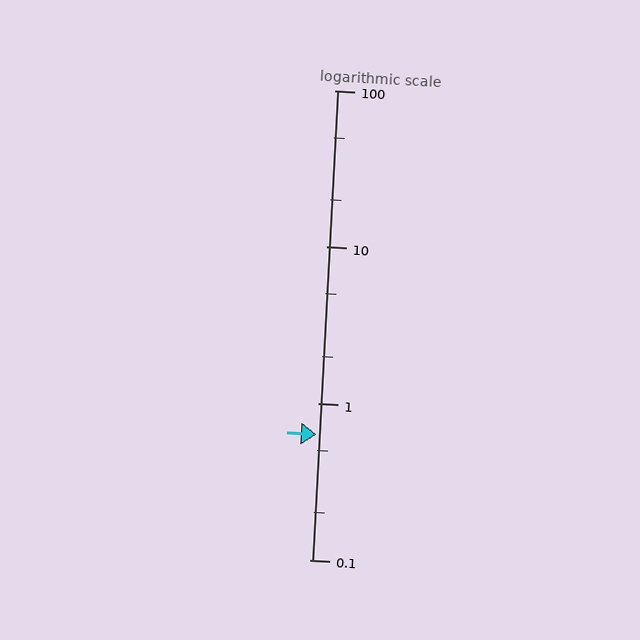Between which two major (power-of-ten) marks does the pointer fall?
The pointer is between 0.1 and 1.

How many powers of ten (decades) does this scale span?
The scale spans 3 decades, from 0.1 to 100.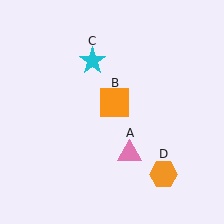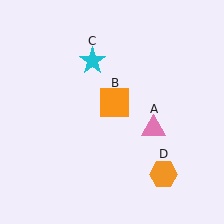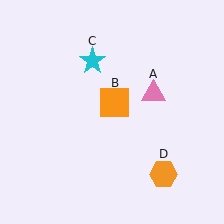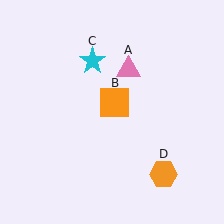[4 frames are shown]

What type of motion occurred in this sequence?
The pink triangle (object A) rotated counterclockwise around the center of the scene.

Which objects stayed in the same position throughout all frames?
Orange square (object B) and cyan star (object C) and orange hexagon (object D) remained stationary.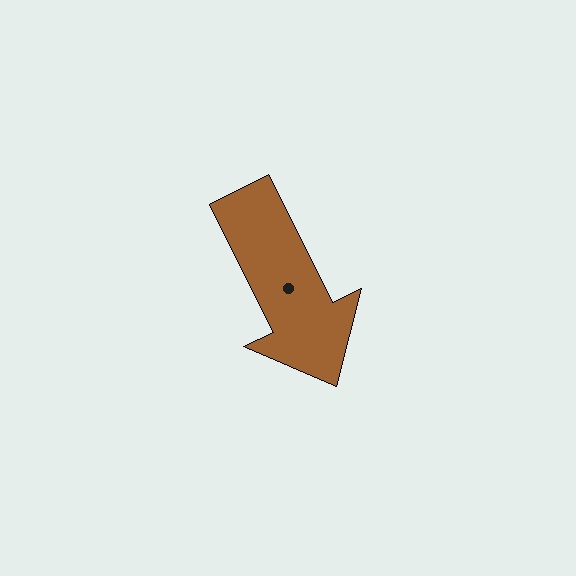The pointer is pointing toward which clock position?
Roughly 5 o'clock.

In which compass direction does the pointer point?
Southeast.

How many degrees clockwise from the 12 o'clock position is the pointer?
Approximately 154 degrees.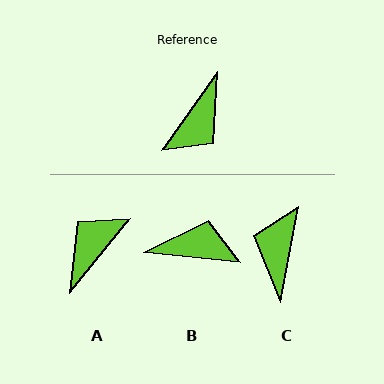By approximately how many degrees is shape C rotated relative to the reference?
Approximately 155 degrees clockwise.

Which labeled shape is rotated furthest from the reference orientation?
A, about 176 degrees away.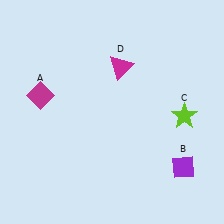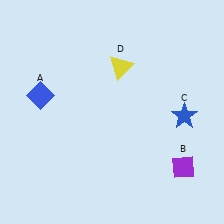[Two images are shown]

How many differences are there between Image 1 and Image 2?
There are 3 differences between the two images.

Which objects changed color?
A changed from magenta to blue. C changed from lime to blue. D changed from magenta to yellow.